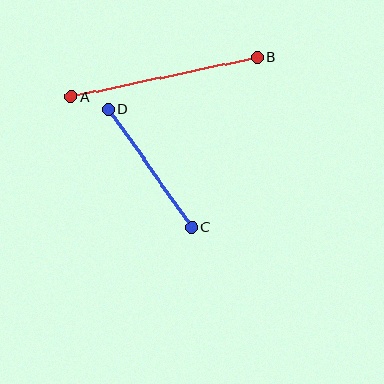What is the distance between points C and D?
The distance is approximately 144 pixels.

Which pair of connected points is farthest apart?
Points A and B are farthest apart.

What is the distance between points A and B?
The distance is approximately 191 pixels.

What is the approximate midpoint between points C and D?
The midpoint is at approximately (150, 168) pixels.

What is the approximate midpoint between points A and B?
The midpoint is at approximately (164, 77) pixels.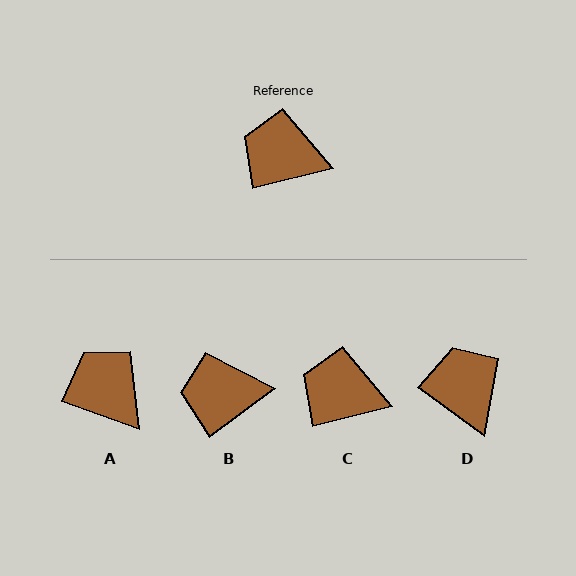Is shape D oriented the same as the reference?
No, it is off by about 50 degrees.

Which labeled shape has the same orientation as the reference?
C.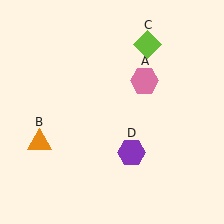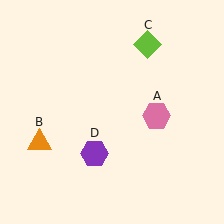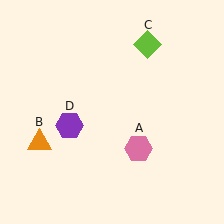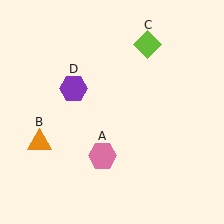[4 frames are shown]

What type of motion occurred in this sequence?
The pink hexagon (object A), purple hexagon (object D) rotated clockwise around the center of the scene.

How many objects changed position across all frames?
2 objects changed position: pink hexagon (object A), purple hexagon (object D).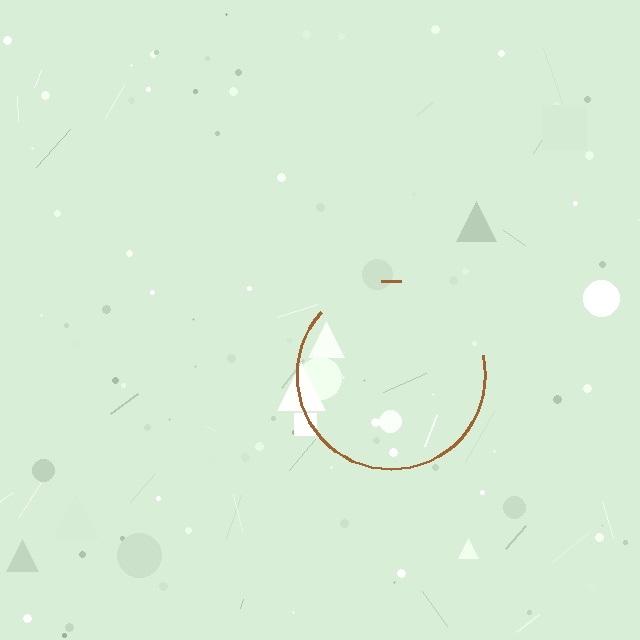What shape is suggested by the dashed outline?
The dashed outline suggests a circle.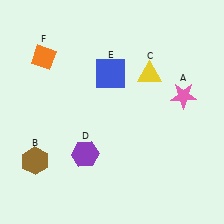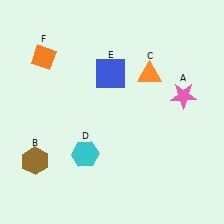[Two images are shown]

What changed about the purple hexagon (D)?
In Image 1, D is purple. In Image 2, it changed to cyan.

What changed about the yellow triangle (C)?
In Image 1, C is yellow. In Image 2, it changed to orange.